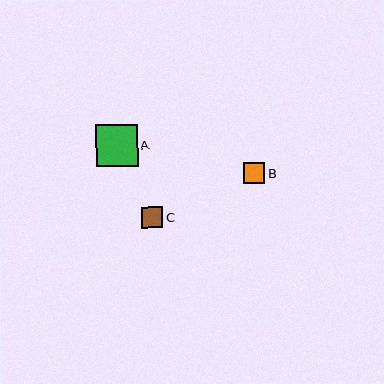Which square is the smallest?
Square C is the smallest with a size of approximately 21 pixels.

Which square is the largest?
Square A is the largest with a size of approximately 41 pixels.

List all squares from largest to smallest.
From largest to smallest: A, B, C.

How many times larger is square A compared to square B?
Square A is approximately 2.0 times the size of square B.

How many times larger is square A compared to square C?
Square A is approximately 2.0 times the size of square C.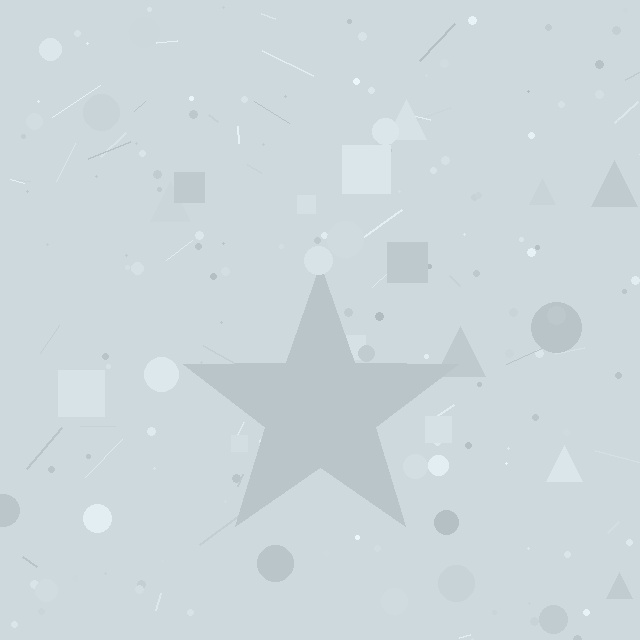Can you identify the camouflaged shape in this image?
The camouflaged shape is a star.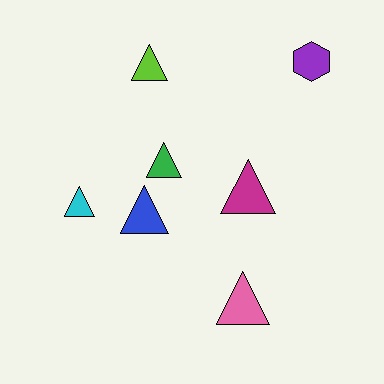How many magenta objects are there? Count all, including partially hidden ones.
There is 1 magenta object.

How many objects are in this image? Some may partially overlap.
There are 7 objects.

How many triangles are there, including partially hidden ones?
There are 6 triangles.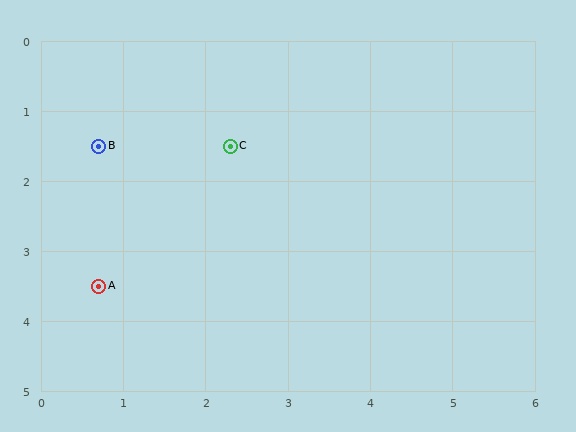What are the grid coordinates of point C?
Point C is at approximately (2.3, 1.5).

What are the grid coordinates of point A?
Point A is at approximately (0.7, 3.5).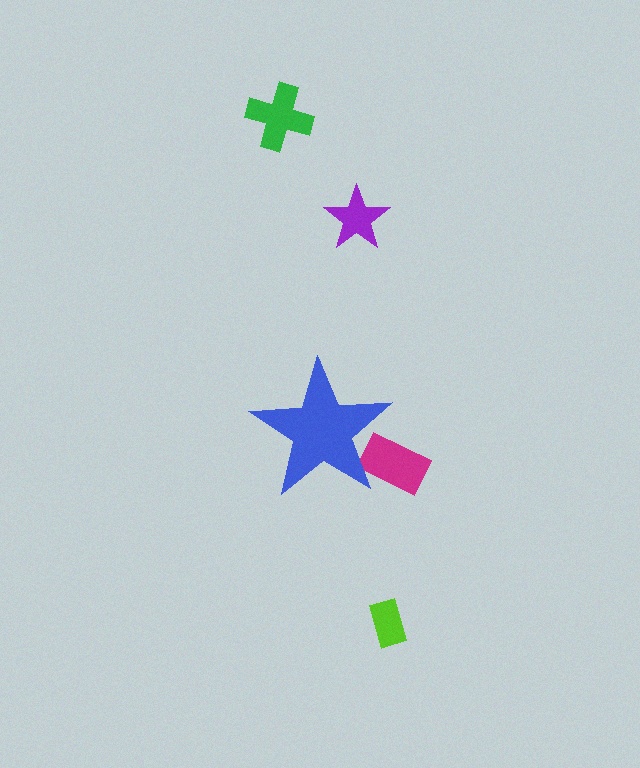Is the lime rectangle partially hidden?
No, the lime rectangle is fully visible.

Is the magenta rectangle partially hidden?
Yes, the magenta rectangle is partially hidden behind the blue star.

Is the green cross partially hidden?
No, the green cross is fully visible.